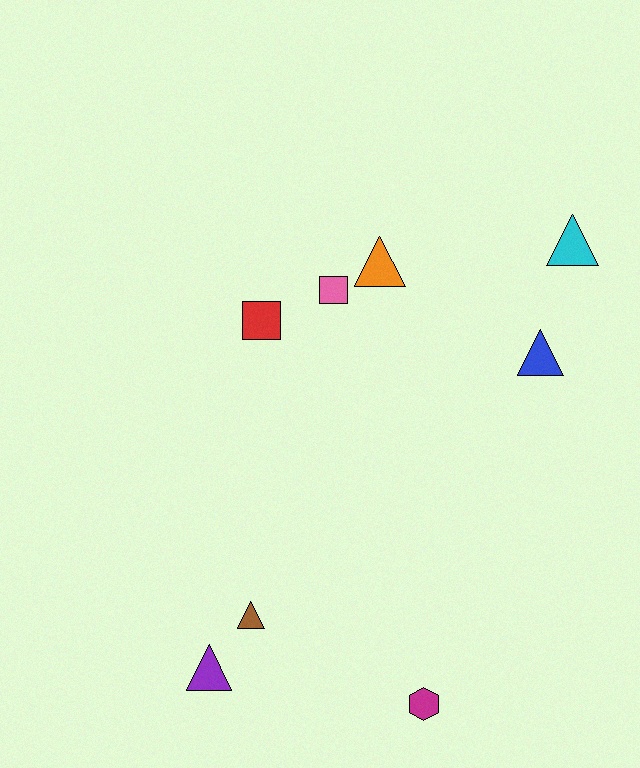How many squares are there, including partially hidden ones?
There are 2 squares.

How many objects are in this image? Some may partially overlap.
There are 8 objects.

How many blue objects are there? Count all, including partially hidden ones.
There is 1 blue object.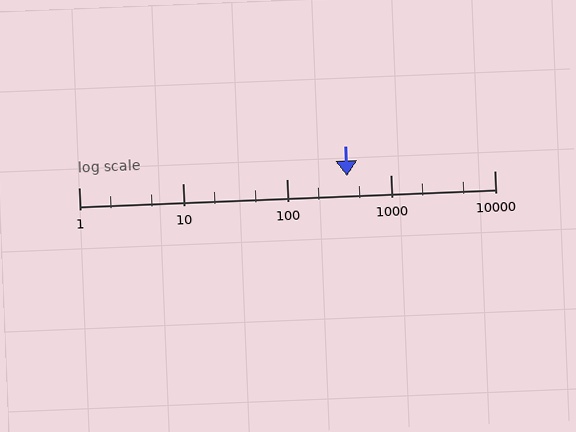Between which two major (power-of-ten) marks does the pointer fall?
The pointer is between 100 and 1000.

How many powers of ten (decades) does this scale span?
The scale spans 4 decades, from 1 to 10000.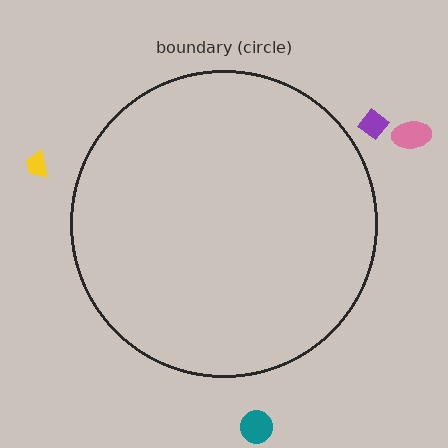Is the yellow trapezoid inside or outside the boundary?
Outside.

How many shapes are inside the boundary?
0 inside, 4 outside.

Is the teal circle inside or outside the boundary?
Outside.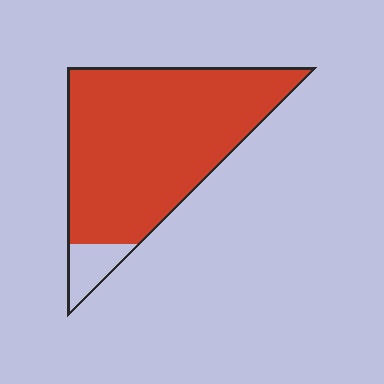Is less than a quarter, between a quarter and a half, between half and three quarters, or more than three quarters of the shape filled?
More than three quarters.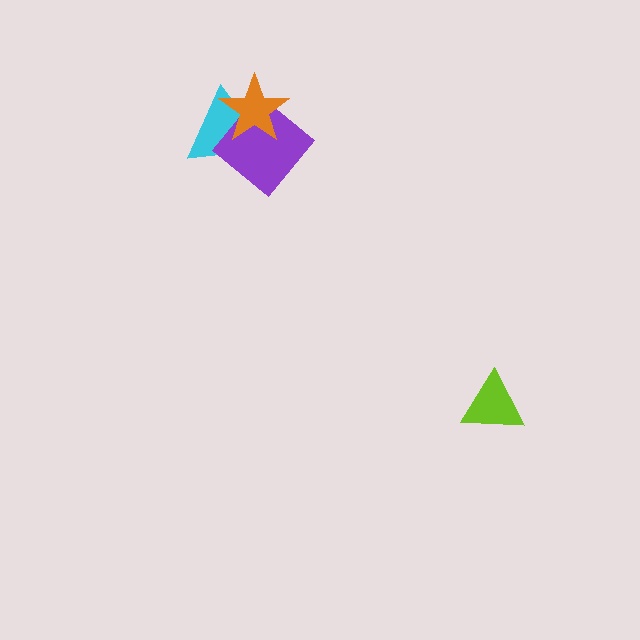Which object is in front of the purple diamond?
The orange star is in front of the purple diamond.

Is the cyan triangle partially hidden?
Yes, it is partially covered by another shape.